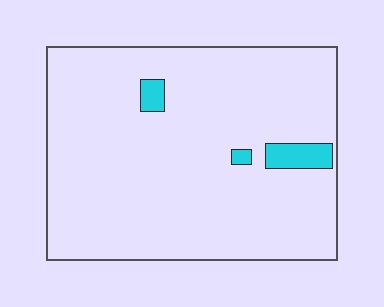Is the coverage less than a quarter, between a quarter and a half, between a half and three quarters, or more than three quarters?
Less than a quarter.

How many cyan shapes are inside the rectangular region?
3.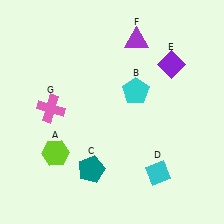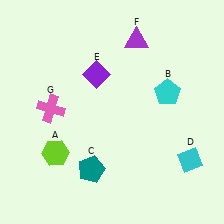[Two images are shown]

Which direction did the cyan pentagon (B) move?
The cyan pentagon (B) moved right.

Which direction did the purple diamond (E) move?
The purple diamond (E) moved left.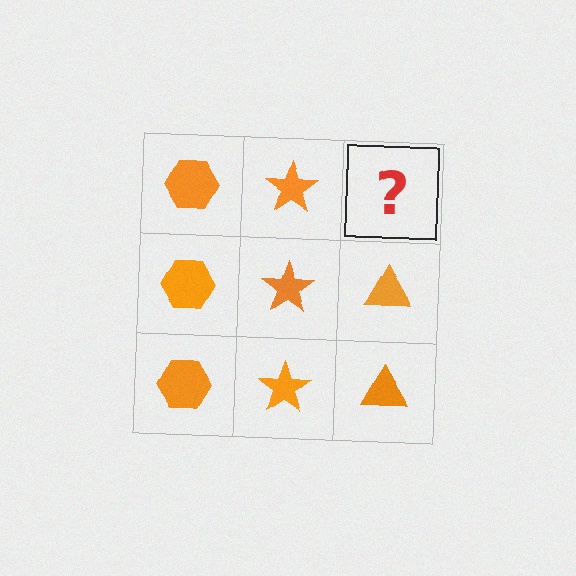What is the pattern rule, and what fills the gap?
The rule is that each column has a consistent shape. The gap should be filled with an orange triangle.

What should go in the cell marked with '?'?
The missing cell should contain an orange triangle.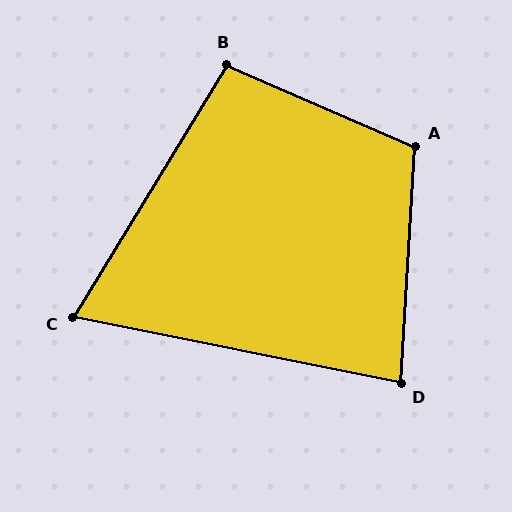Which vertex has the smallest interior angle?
C, at approximately 70 degrees.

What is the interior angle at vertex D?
Approximately 82 degrees (acute).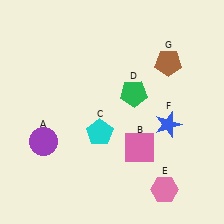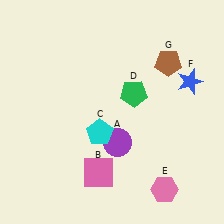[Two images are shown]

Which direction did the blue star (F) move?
The blue star (F) moved up.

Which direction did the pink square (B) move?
The pink square (B) moved left.